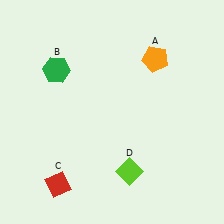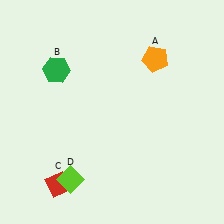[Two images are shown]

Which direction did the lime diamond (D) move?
The lime diamond (D) moved left.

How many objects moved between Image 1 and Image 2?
1 object moved between the two images.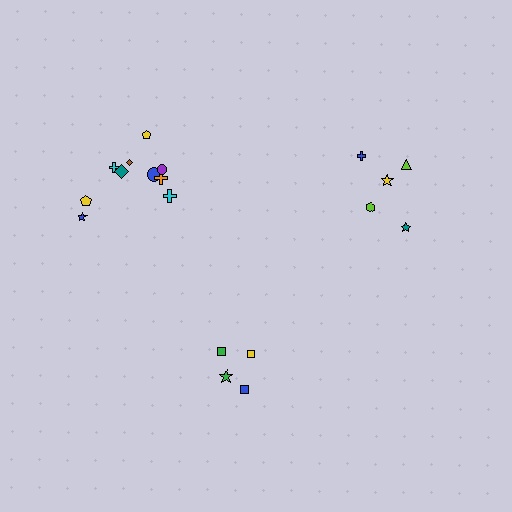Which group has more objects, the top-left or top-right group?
The top-left group.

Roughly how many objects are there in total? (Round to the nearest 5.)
Roughly 20 objects in total.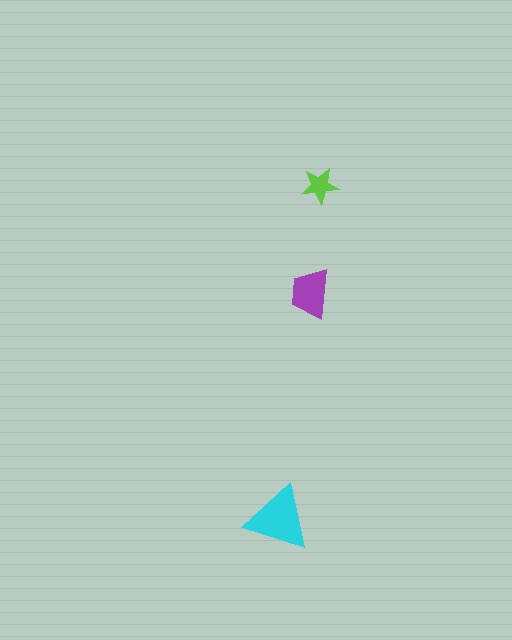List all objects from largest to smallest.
The cyan triangle, the purple trapezoid, the lime star.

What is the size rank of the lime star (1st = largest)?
3rd.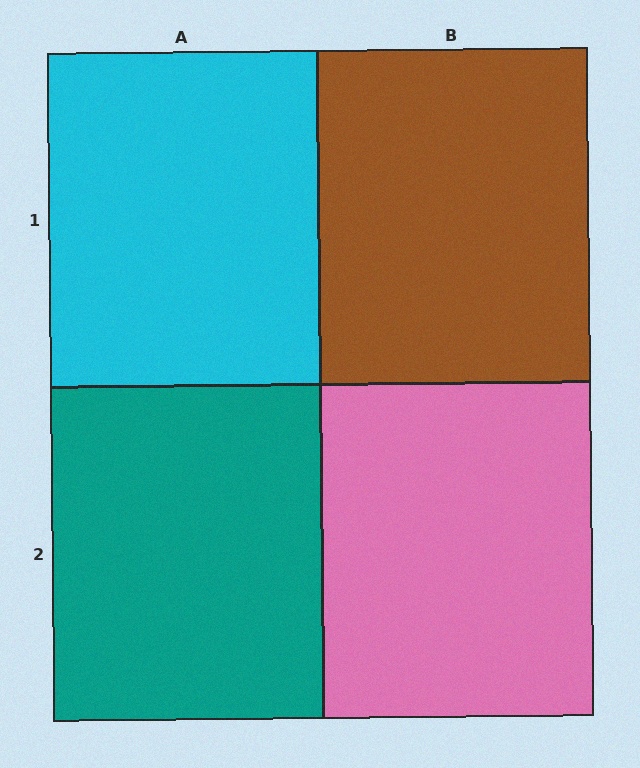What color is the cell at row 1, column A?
Cyan.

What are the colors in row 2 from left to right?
Teal, pink.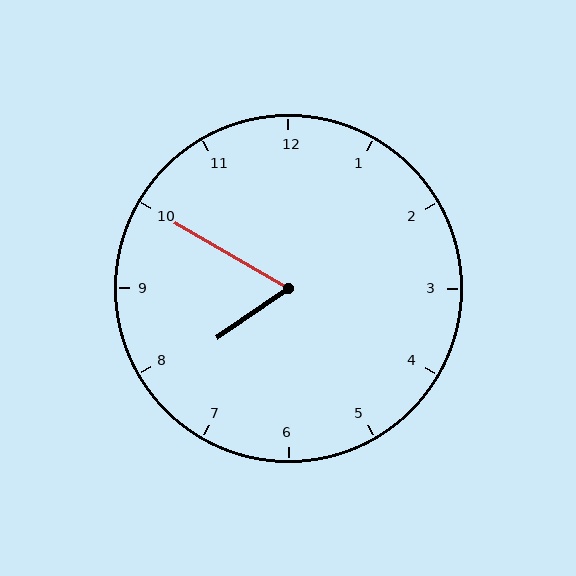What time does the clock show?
7:50.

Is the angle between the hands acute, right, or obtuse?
It is acute.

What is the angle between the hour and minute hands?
Approximately 65 degrees.